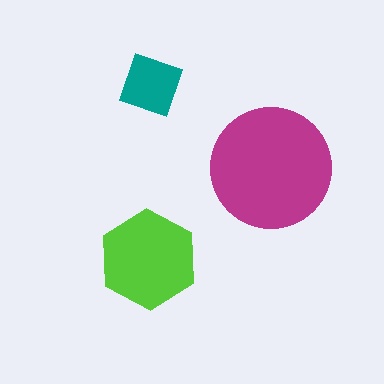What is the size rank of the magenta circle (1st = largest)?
1st.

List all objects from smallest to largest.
The teal square, the lime hexagon, the magenta circle.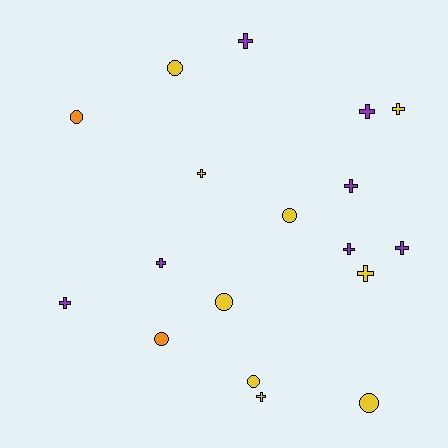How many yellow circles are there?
There are 5 yellow circles.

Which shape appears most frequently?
Cross, with 11 objects.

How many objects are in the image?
There are 18 objects.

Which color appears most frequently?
Yellow, with 9 objects.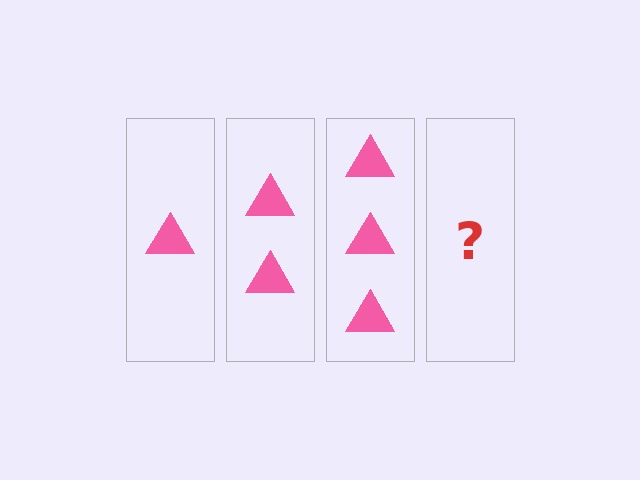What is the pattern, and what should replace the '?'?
The pattern is that each step adds one more triangle. The '?' should be 4 triangles.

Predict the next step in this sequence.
The next step is 4 triangles.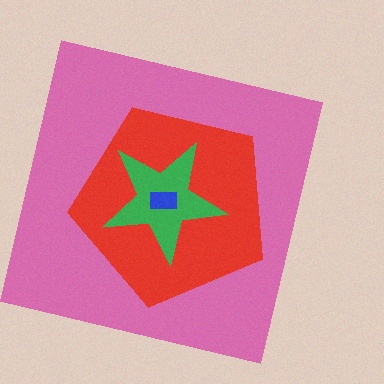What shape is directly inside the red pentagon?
The green star.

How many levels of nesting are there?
4.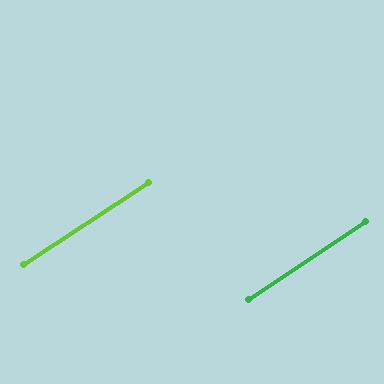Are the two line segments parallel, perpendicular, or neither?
Parallel — their directions differ by only 0.2°.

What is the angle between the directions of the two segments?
Approximately 0 degrees.